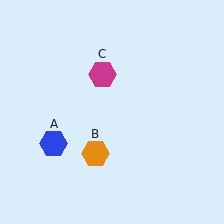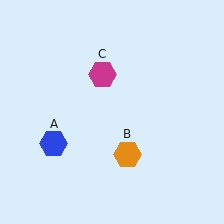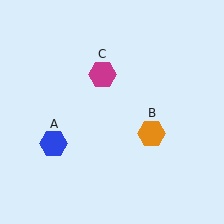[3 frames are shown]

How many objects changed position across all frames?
1 object changed position: orange hexagon (object B).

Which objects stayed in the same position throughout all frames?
Blue hexagon (object A) and magenta hexagon (object C) remained stationary.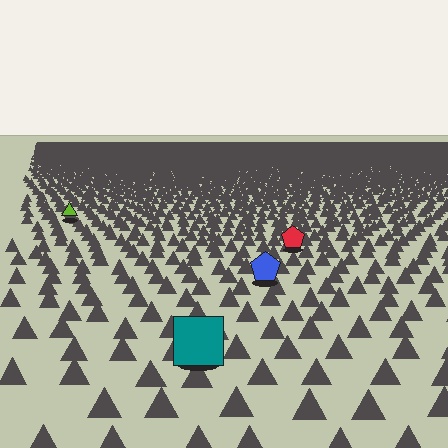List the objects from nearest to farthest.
From nearest to farthest: the teal square, the blue pentagon, the red pentagon, the lime triangle.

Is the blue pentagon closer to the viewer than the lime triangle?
Yes. The blue pentagon is closer — you can tell from the texture gradient: the ground texture is coarser near it.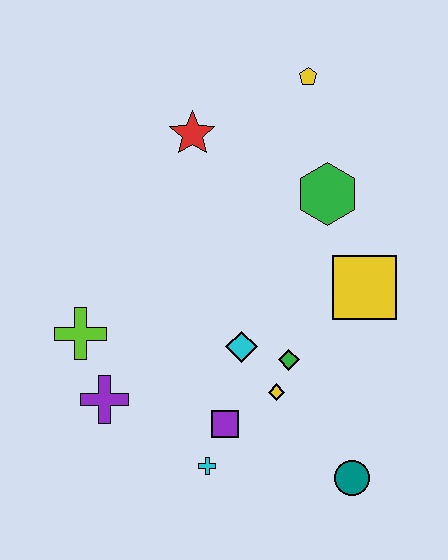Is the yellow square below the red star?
Yes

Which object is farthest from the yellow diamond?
The yellow pentagon is farthest from the yellow diamond.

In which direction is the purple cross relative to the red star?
The purple cross is below the red star.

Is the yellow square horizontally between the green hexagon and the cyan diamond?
No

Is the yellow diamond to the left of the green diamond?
Yes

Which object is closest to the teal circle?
The yellow diamond is closest to the teal circle.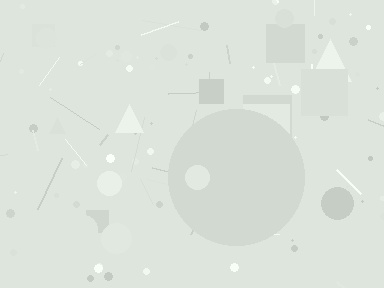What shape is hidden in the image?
A circle is hidden in the image.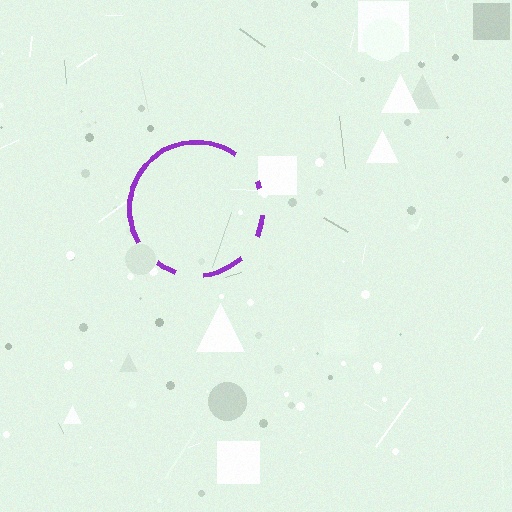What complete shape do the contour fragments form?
The contour fragments form a circle.